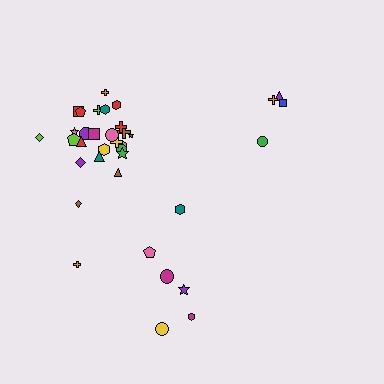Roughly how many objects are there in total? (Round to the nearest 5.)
Roughly 35 objects in total.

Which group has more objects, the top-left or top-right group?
The top-left group.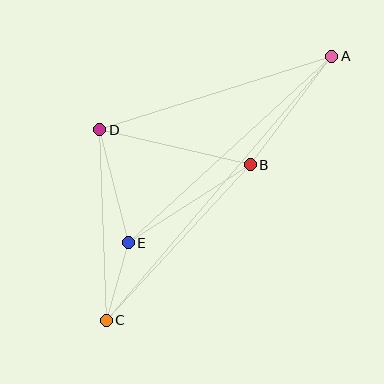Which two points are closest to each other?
Points C and E are closest to each other.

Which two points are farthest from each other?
Points A and C are farthest from each other.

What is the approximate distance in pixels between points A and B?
The distance between A and B is approximately 136 pixels.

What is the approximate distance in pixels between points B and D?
The distance between B and D is approximately 154 pixels.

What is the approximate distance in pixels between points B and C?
The distance between B and C is approximately 212 pixels.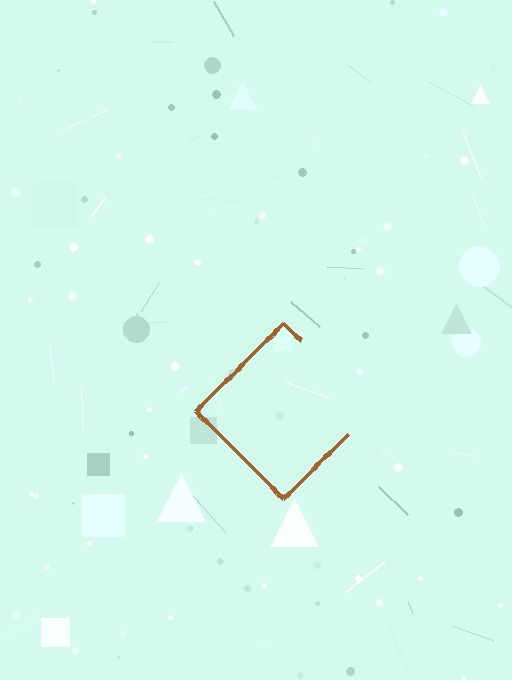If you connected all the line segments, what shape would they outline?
They would outline a diamond.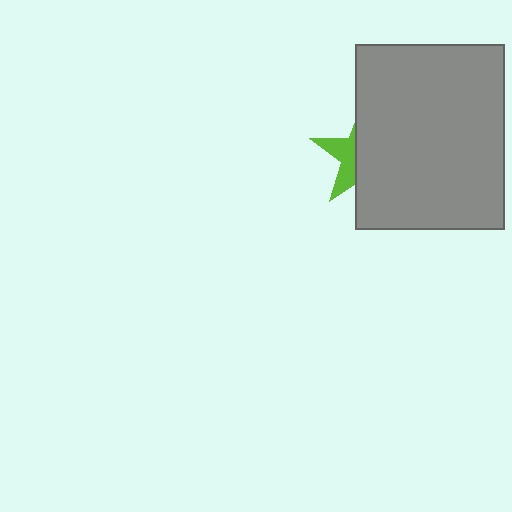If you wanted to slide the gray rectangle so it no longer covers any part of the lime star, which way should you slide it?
Slide it right — that is the most direct way to separate the two shapes.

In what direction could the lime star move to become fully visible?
The lime star could move left. That would shift it out from behind the gray rectangle entirely.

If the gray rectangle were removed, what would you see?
You would see the complete lime star.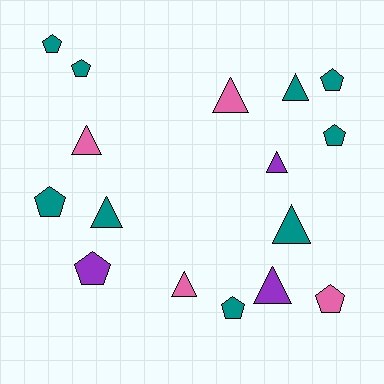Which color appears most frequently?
Teal, with 9 objects.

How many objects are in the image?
There are 16 objects.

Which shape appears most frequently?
Triangle, with 8 objects.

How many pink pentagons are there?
There is 1 pink pentagon.